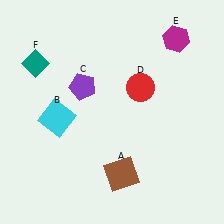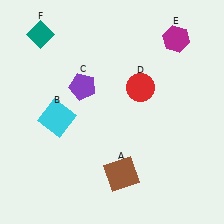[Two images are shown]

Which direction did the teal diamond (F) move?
The teal diamond (F) moved up.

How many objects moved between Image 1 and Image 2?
1 object moved between the two images.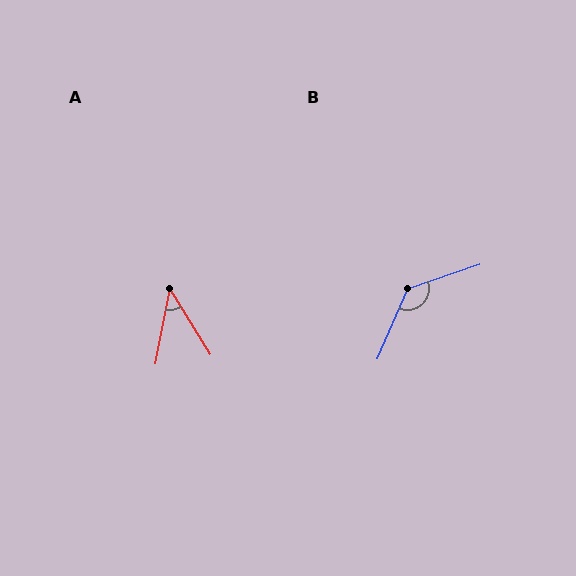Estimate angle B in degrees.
Approximately 132 degrees.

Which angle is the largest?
B, at approximately 132 degrees.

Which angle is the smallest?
A, at approximately 43 degrees.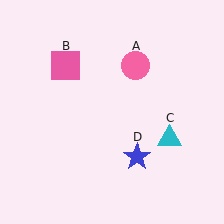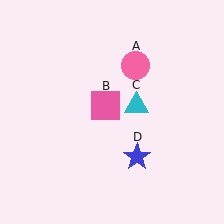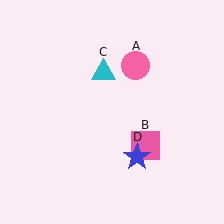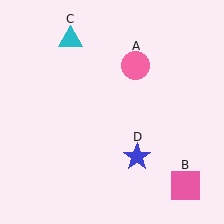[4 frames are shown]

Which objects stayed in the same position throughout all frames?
Pink circle (object A) and blue star (object D) remained stationary.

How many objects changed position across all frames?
2 objects changed position: pink square (object B), cyan triangle (object C).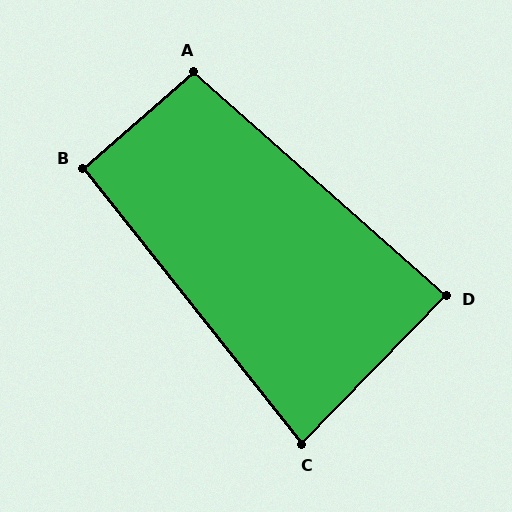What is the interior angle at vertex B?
Approximately 93 degrees (approximately right).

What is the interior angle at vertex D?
Approximately 87 degrees (approximately right).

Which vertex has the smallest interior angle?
C, at approximately 83 degrees.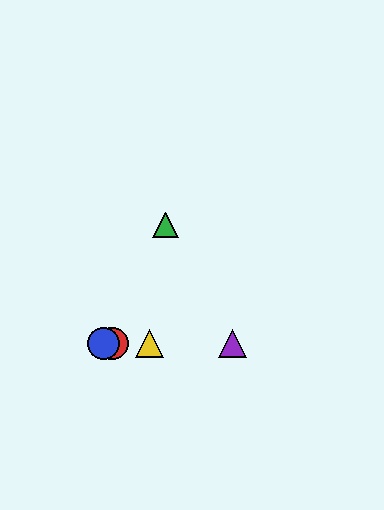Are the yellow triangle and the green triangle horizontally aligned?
No, the yellow triangle is at y≈344 and the green triangle is at y≈225.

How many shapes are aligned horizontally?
4 shapes (the red circle, the blue circle, the yellow triangle, the purple triangle) are aligned horizontally.